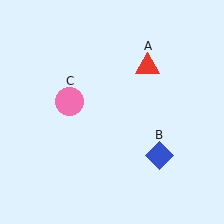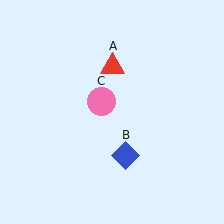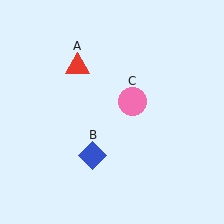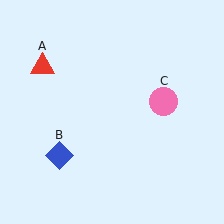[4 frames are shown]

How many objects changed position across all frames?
3 objects changed position: red triangle (object A), blue diamond (object B), pink circle (object C).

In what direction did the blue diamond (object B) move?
The blue diamond (object B) moved left.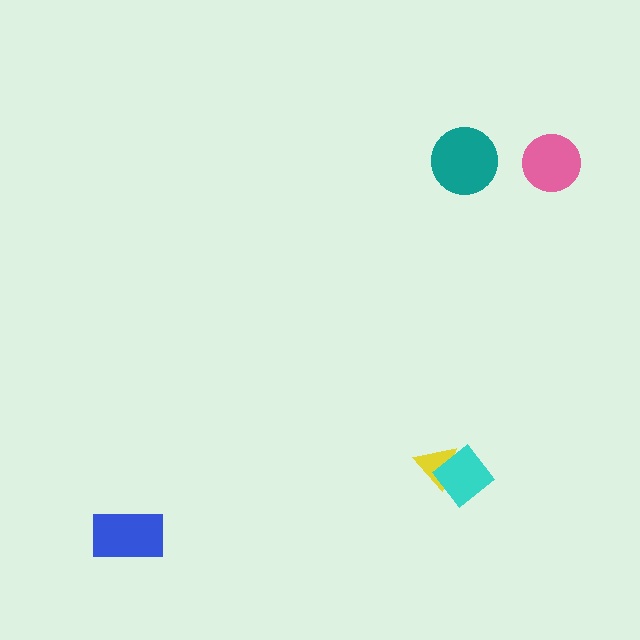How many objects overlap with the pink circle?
0 objects overlap with the pink circle.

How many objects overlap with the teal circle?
0 objects overlap with the teal circle.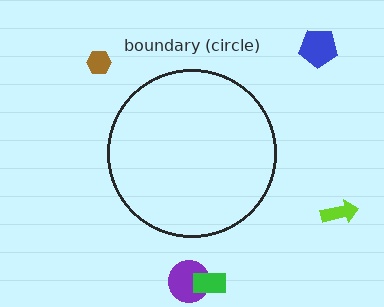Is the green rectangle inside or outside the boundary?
Outside.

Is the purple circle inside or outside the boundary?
Outside.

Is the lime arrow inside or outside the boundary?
Outside.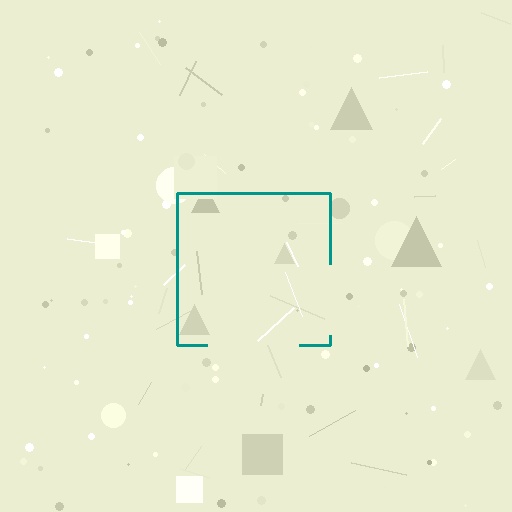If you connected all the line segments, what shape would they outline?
They would outline a square.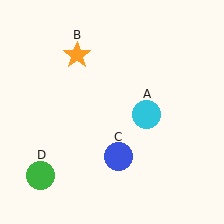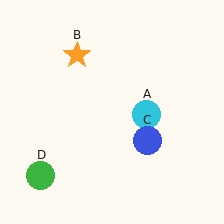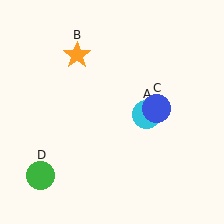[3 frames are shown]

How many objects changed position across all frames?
1 object changed position: blue circle (object C).